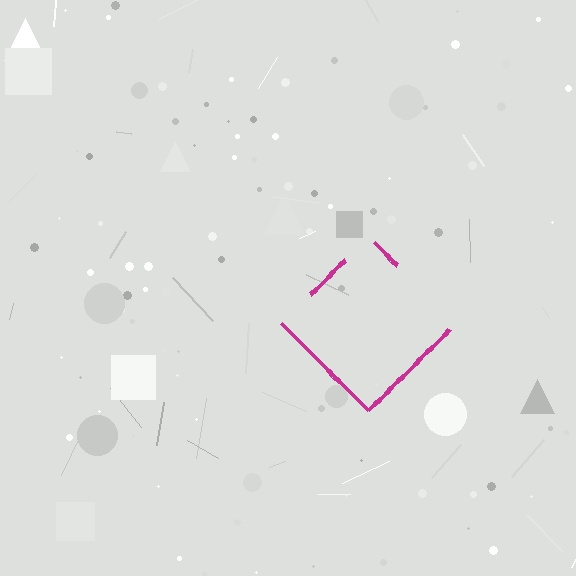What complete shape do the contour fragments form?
The contour fragments form a diamond.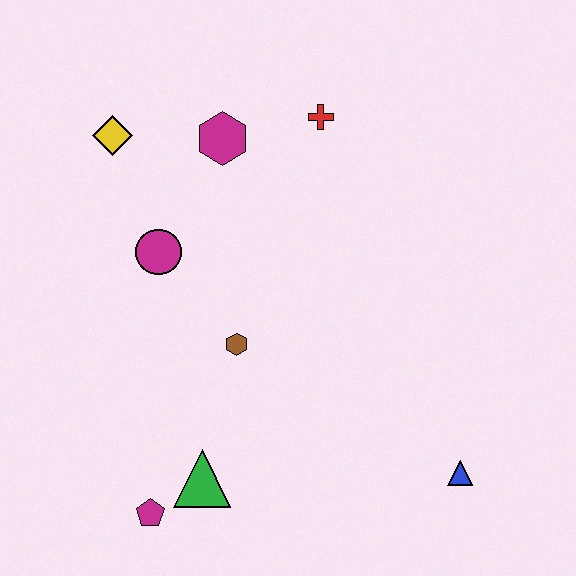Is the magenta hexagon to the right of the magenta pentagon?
Yes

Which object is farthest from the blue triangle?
The yellow diamond is farthest from the blue triangle.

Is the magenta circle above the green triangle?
Yes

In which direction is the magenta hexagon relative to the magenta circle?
The magenta hexagon is above the magenta circle.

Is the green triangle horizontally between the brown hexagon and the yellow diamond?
Yes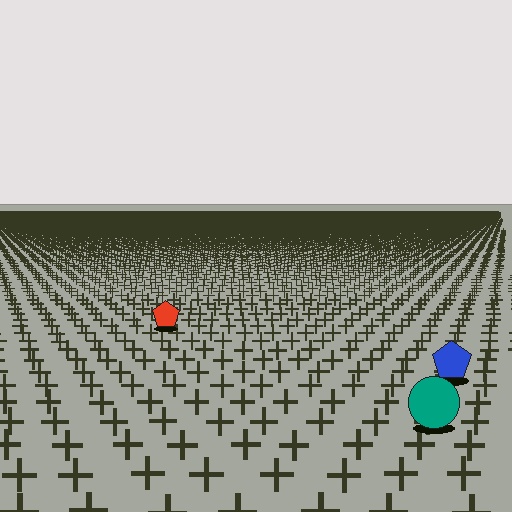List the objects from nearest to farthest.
From nearest to farthest: the teal circle, the blue pentagon, the red pentagon.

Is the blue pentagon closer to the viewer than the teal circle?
No. The teal circle is closer — you can tell from the texture gradient: the ground texture is coarser near it.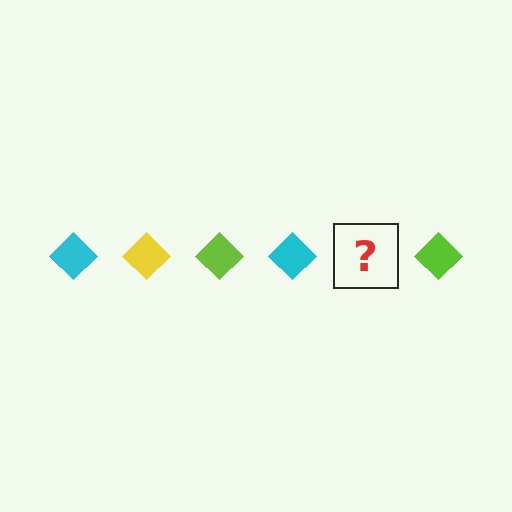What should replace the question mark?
The question mark should be replaced with a yellow diamond.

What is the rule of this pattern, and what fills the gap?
The rule is that the pattern cycles through cyan, yellow, lime diamonds. The gap should be filled with a yellow diamond.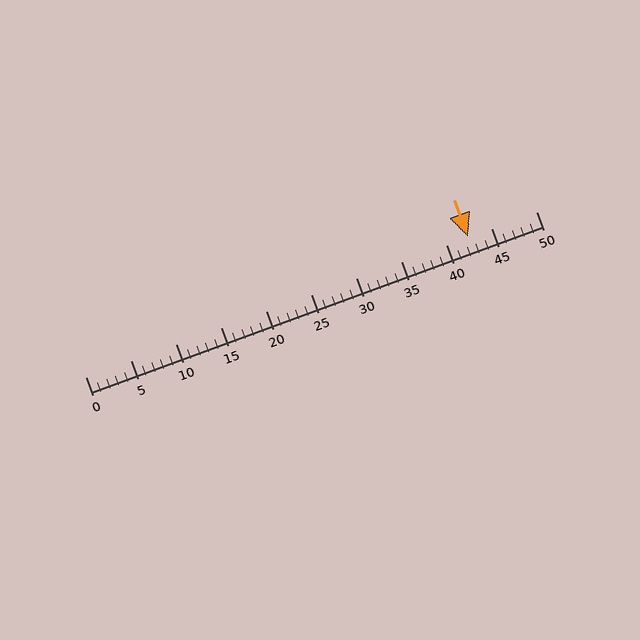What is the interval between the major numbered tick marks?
The major tick marks are spaced 5 units apart.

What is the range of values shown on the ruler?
The ruler shows values from 0 to 50.